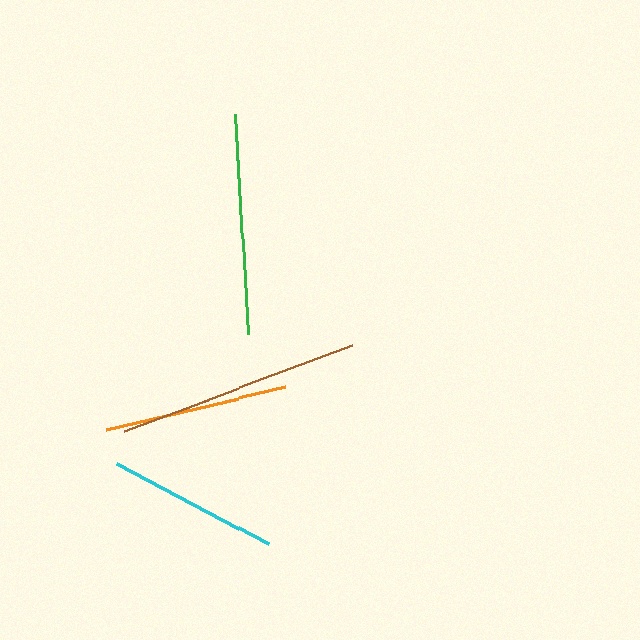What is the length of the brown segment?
The brown segment is approximately 244 pixels long.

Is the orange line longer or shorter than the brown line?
The brown line is longer than the orange line.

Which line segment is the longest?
The brown line is the longest at approximately 244 pixels.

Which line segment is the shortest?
The cyan line is the shortest at approximately 172 pixels.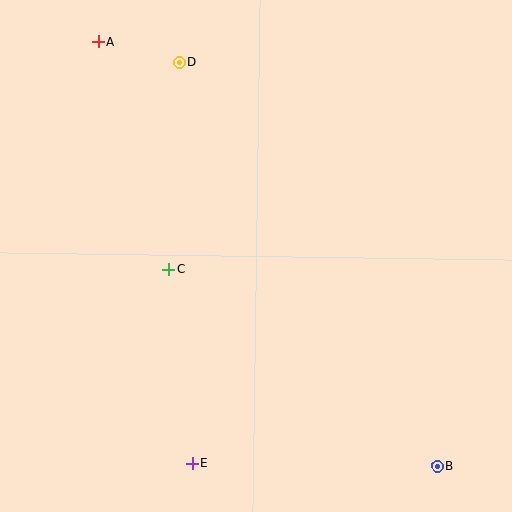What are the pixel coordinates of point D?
Point D is at (179, 62).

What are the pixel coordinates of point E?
Point E is at (192, 463).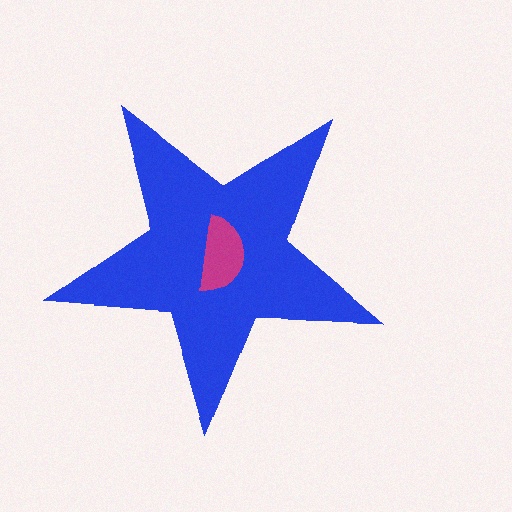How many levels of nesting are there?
2.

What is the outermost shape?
The blue star.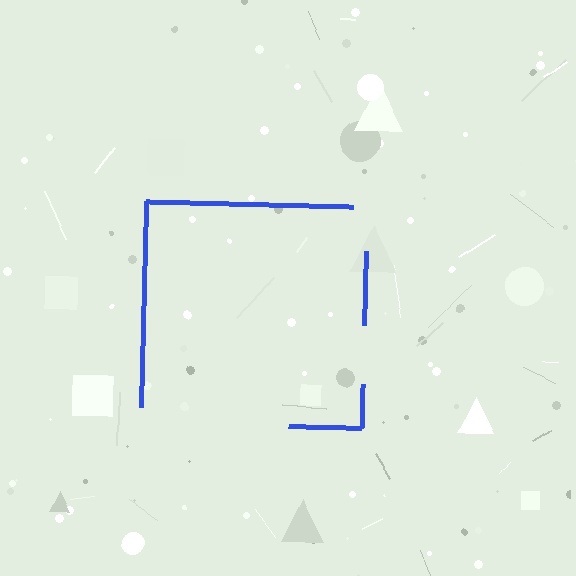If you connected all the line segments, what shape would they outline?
They would outline a square.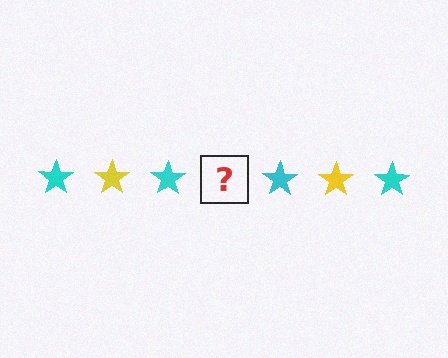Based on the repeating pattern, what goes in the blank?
The blank should be a yellow star.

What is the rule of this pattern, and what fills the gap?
The rule is that the pattern cycles through cyan, yellow stars. The gap should be filled with a yellow star.